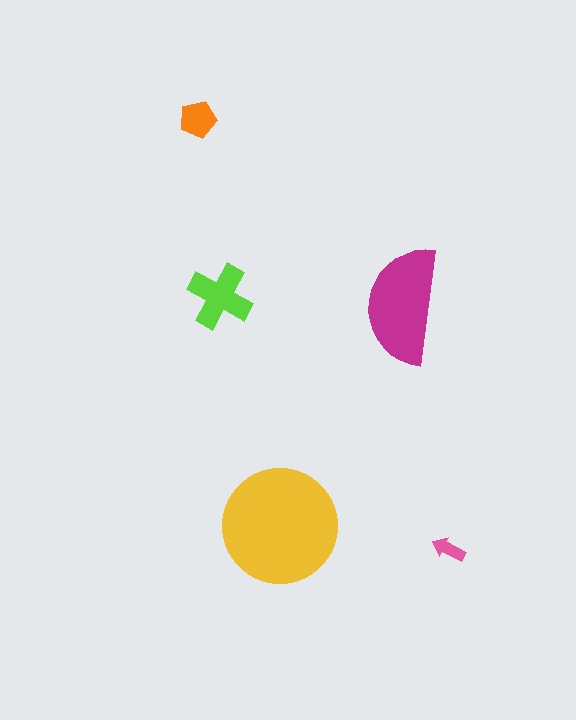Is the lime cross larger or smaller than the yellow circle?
Smaller.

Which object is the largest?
The yellow circle.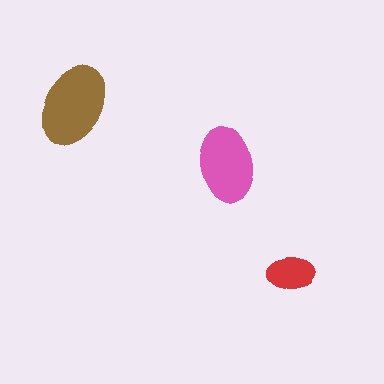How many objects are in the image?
There are 3 objects in the image.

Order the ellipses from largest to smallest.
the brown one, the pink one, the red one.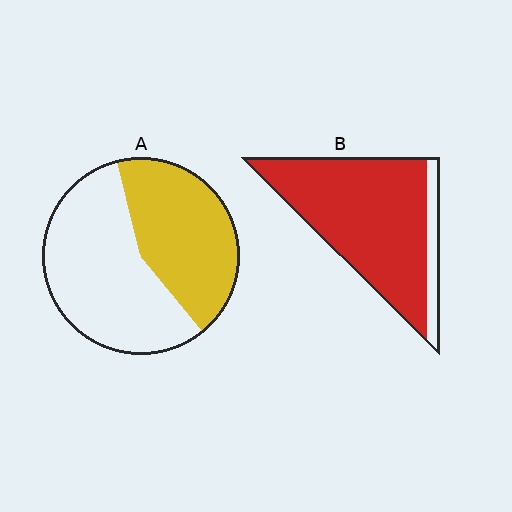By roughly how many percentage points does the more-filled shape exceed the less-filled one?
By roughly 45 percentage points (B over A).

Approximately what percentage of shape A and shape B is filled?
A is approximately 45% and B is approximately 85%.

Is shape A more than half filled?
No.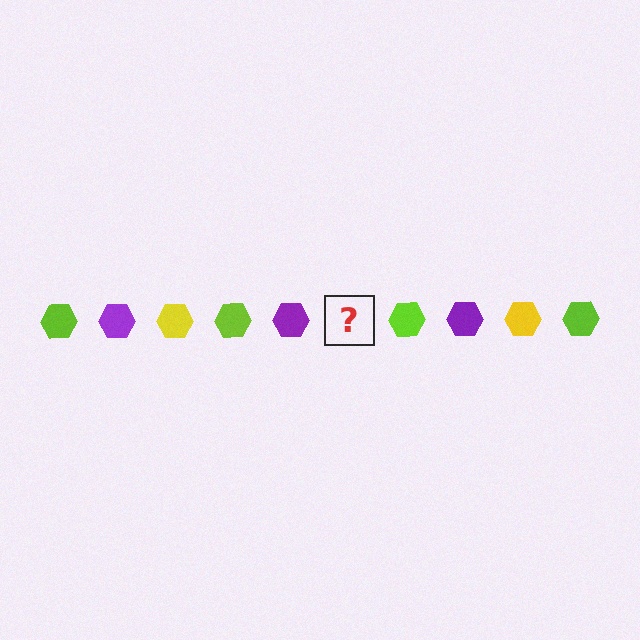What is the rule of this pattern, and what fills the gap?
The rule is that the pattern cycles through lime, purple, yellow hexagons. The gap should be filled with a yellow hexagon.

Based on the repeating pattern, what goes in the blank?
The blank should be a yellow hexagon.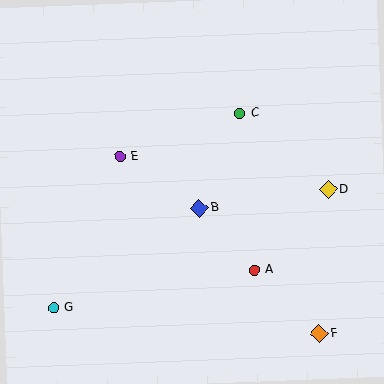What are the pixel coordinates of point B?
Point B is at (200, 208).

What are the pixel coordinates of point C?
Point C is at (240, 113).